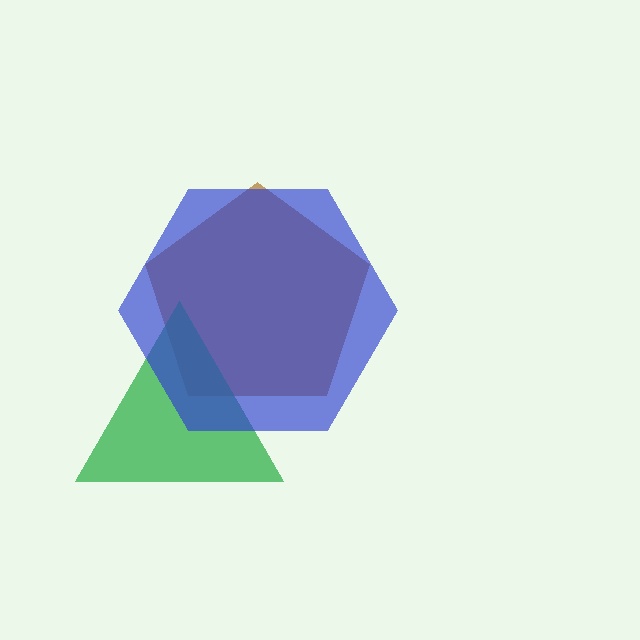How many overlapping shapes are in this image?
There are 3 overlapping shapes in the image.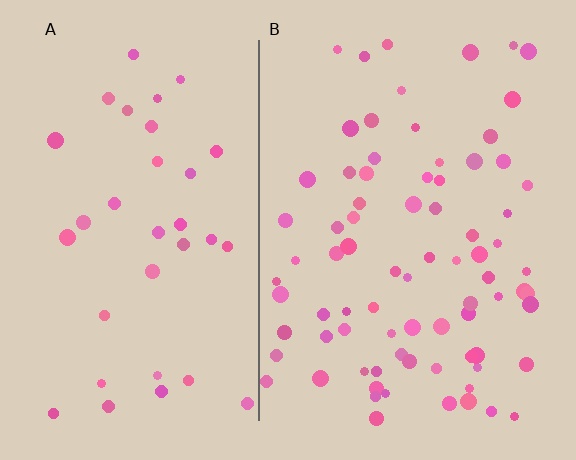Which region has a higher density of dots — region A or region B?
B (the right).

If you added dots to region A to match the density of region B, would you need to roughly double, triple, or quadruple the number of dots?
Approximately double.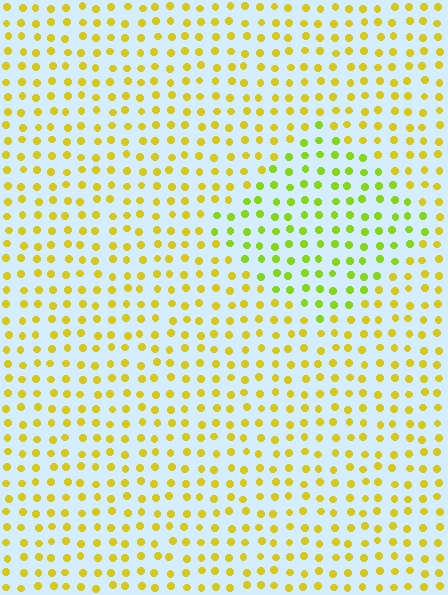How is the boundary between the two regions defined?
The boundary is defined purely by a slight shift in hue (about 31 degrees). Spacing, size, and orientation are identical on both sides.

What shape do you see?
I see a diamond.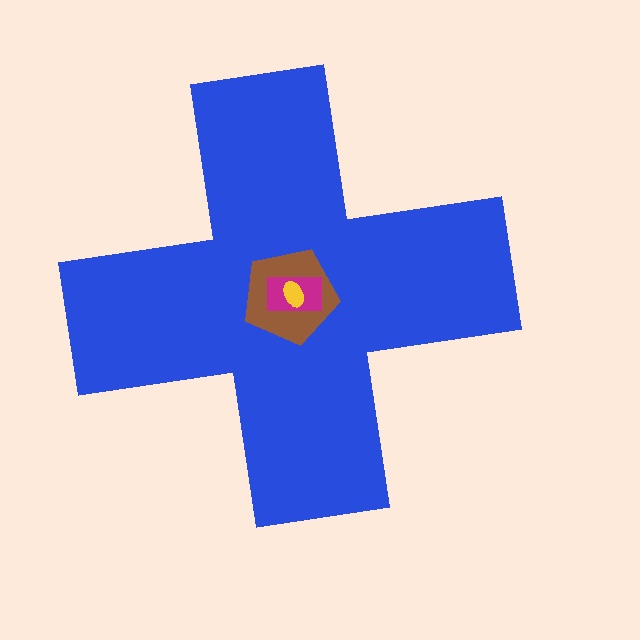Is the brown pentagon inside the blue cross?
Yes.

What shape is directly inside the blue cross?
The brown pentagon.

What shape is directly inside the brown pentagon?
The magenta rectangle.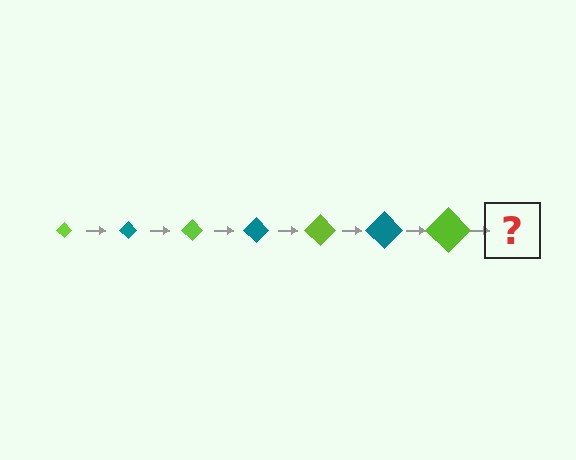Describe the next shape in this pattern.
It should be a teal diamond, larger than the previous one.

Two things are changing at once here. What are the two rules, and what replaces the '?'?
The two rules are that the diamond grows larger each step and the color cycles through lime and teal. The '?' should be a teal diamond, larger than the previous one.